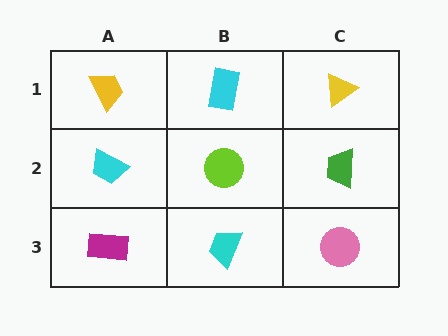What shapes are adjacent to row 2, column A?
A yellow trapezoid (row 1, column A), a magenta rectangle (row 3, column A), a lime circle (row 2, column B).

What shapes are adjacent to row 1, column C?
A green trapezoid (row 2, column C), a cyan rectangle (row 1, column B).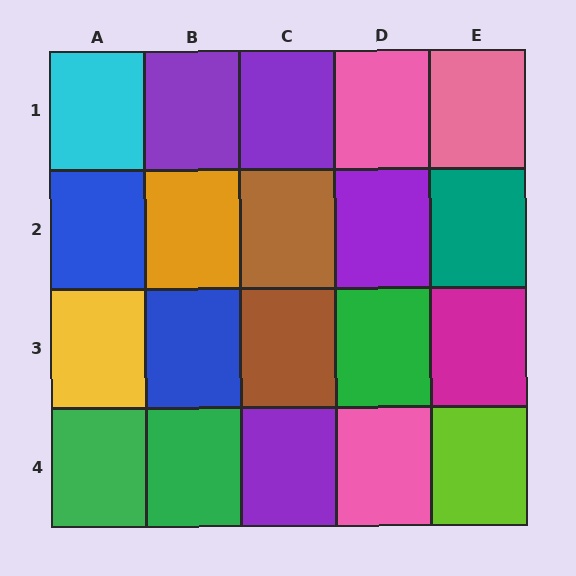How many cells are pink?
3 cells are pink.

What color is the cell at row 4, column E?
Lime.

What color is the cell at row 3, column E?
Magenta.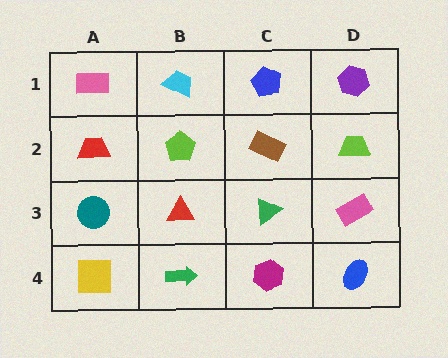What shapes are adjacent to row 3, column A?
A red trapezoid (row 2, column A), a yellow square (row 4, column A), a red triangle (row 3, column B).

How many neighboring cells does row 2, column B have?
4.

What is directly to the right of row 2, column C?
A lime trapezoid.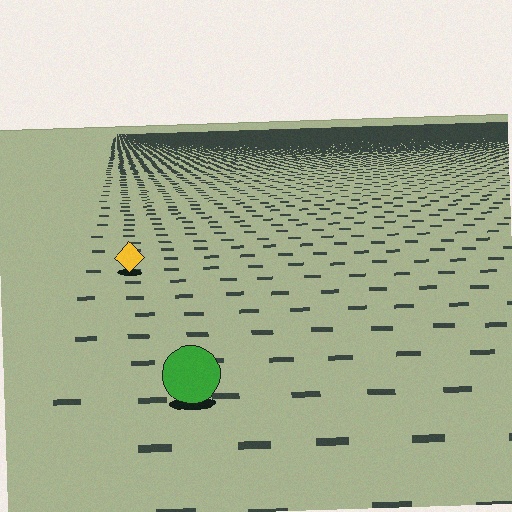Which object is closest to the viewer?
The green circle is closest. The texture marks near it are larger and more spread out.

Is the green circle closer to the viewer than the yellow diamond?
Yes. The green circle is closer — you can tell from the texture gradient: the ground texture is coarser near it.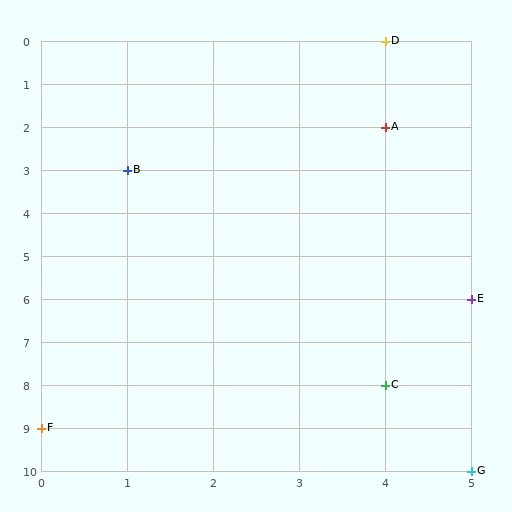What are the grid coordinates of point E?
Point E is at grid coordinates (5, 6).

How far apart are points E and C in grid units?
Points E and C are 1 column and 2 rows apart (about 2.2 grid units diagonally).